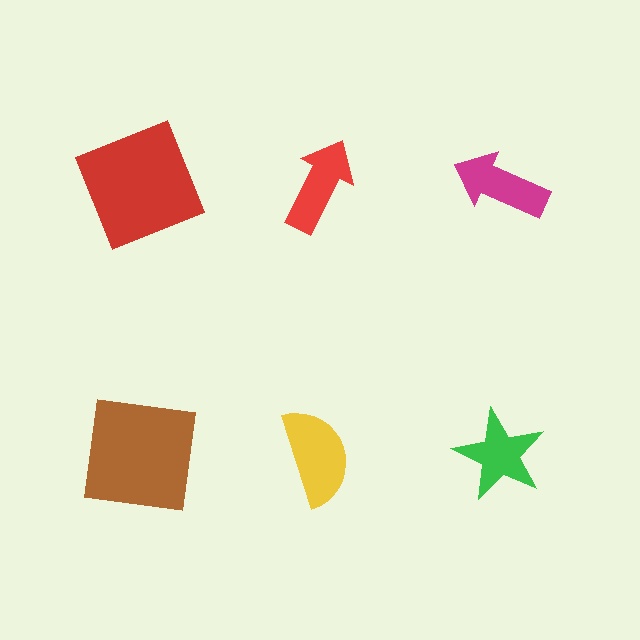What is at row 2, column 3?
A green star.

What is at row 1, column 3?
A magenta arrow.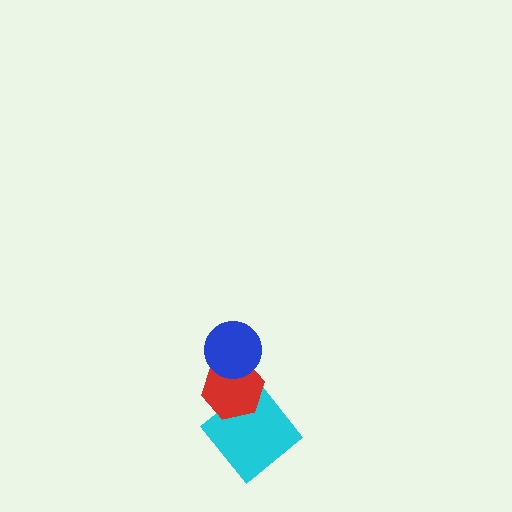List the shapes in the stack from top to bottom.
From top to bottom: the blue circle, the red hexagon, the cyan diamond.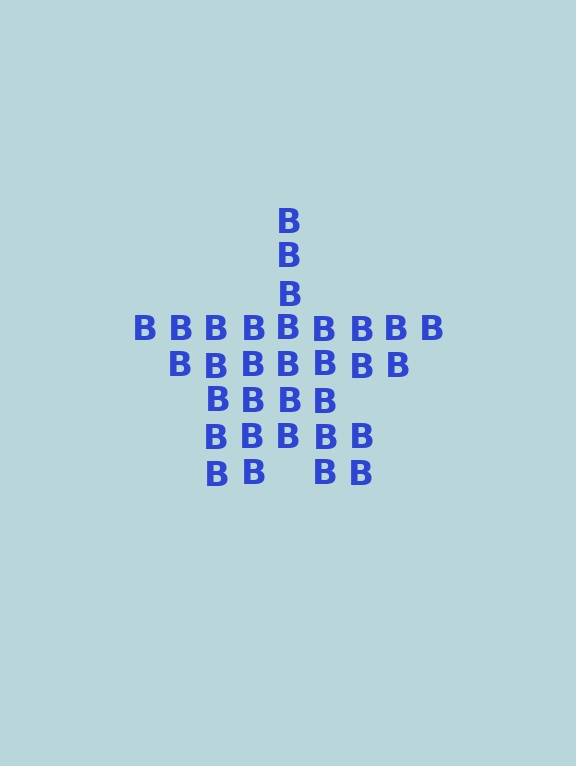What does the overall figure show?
The overall figure shows a star.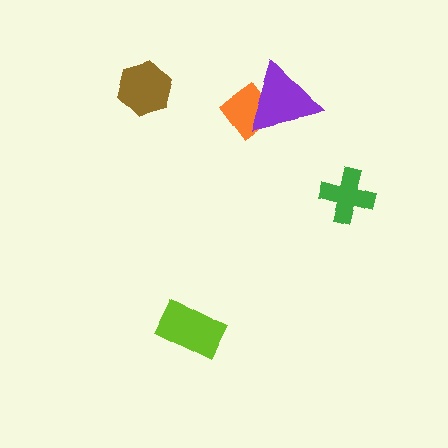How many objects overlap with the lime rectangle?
0 objects overlap with the lime rectangle.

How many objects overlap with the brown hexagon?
0 objects overlap with the brown hexagon.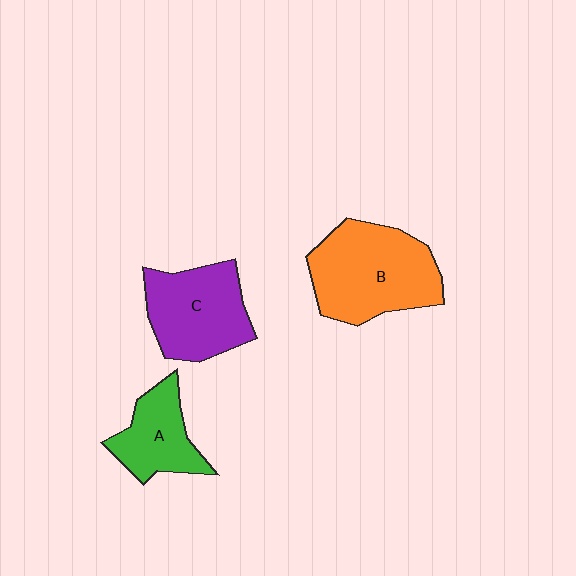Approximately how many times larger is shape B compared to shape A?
Approximately 1.8 times.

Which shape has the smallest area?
Shape A (green).